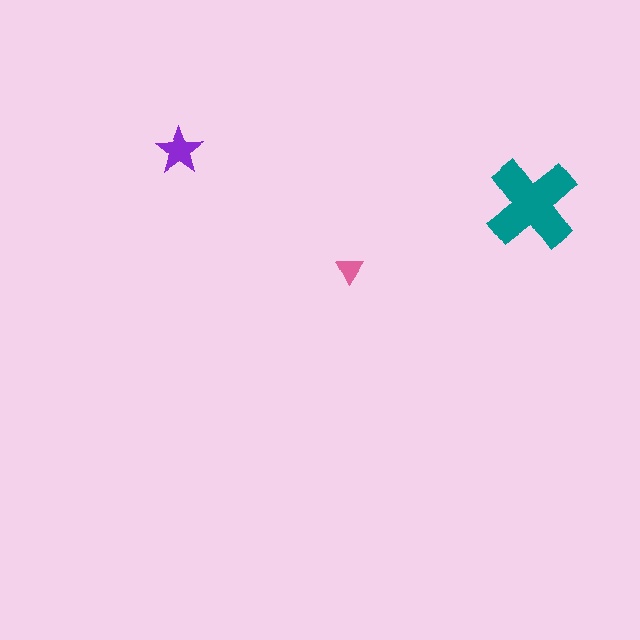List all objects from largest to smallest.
The teal cross, the purple star, the pink triangle.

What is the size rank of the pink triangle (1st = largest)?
3rd.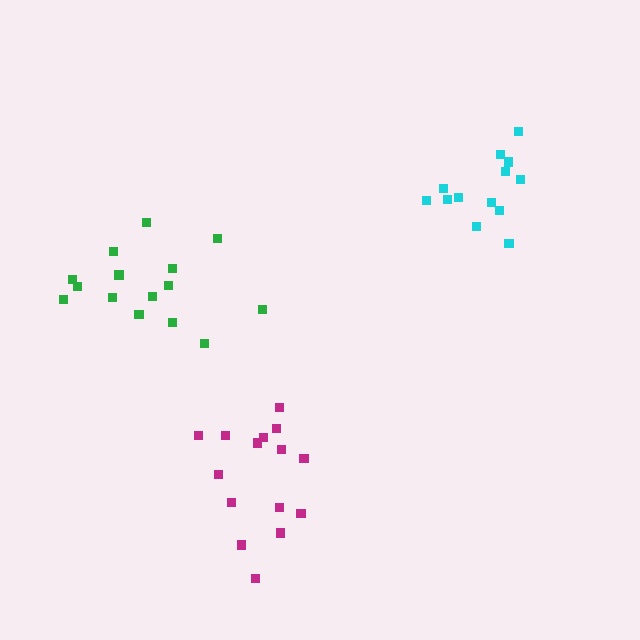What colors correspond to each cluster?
The clusters are colored: cyan, magenta, green.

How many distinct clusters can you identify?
There are 3 distinct clusters.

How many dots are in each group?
Group 1: 13 dots, Group 2: 15 dots, Group 3: 15 dots (43 total).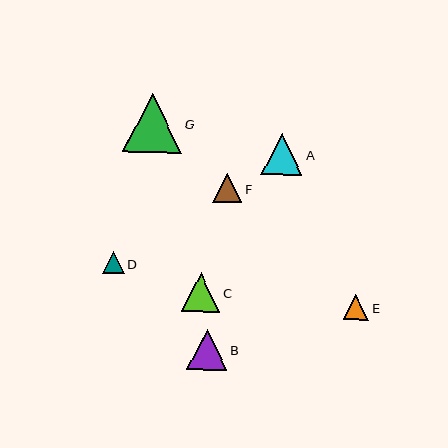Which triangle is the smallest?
Triangle D is the smallest with a size of approximately 22 pixels.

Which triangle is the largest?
Triangle G is the largest with a size of approximately 59 pixels.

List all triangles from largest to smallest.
From largest to smallest: G, A, B, C, F, E, D.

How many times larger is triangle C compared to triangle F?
Triangle C is approximately 1.3 times the size of triangle F.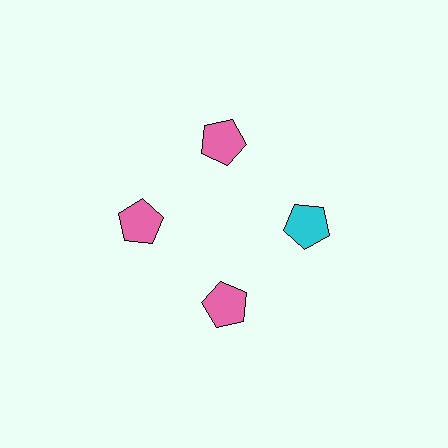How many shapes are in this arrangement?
There are 4 shapes arranged in a ring pattern.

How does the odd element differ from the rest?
It has a different color: cyan instead of pink.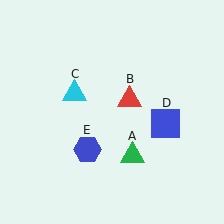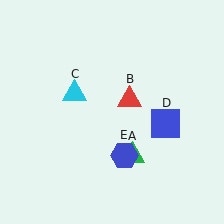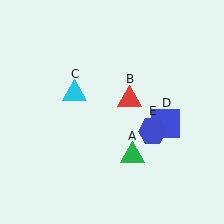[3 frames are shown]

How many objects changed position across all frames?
1 object changed position: blue hexagon (object E).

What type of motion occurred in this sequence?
The blue hexagon (object E) rotated counterclockwise around the center of the scene.